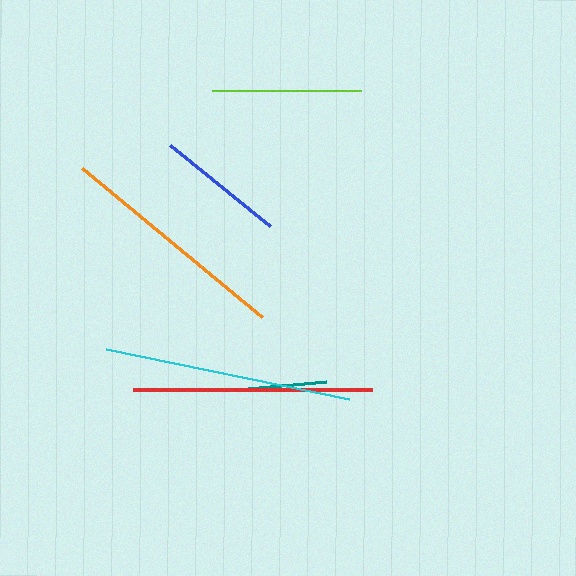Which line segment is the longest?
The cyan line is the longest at approximately 248 pixels.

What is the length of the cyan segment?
The cyan segment is approximately 248 pixels long.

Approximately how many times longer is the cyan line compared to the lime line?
The cyan line is approximately 1.7 times the length of the lime line.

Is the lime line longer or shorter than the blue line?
The lime line is longer than the blue line.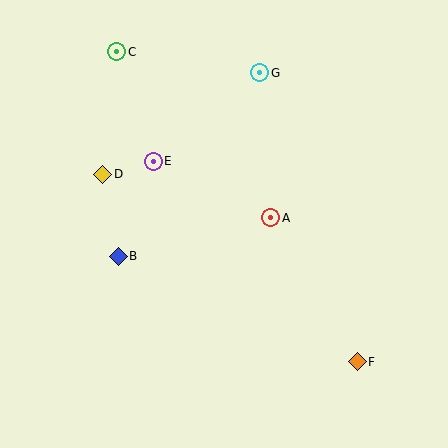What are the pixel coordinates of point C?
Point C is at (117, 52).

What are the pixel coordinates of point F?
Point F is at (357, 362).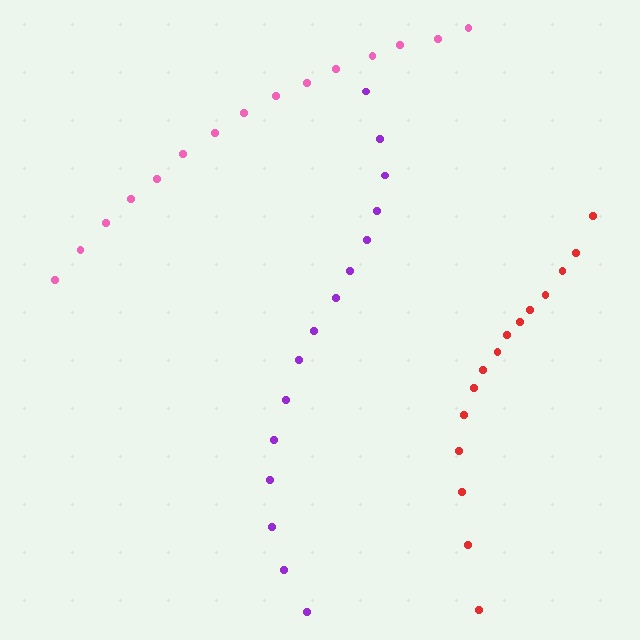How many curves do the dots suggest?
There are 3 distinct paths.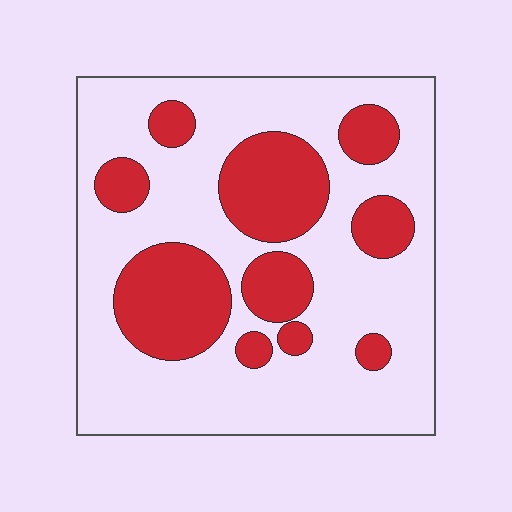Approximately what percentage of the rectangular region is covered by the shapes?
Approximately 30%.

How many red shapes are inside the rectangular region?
10.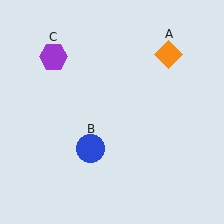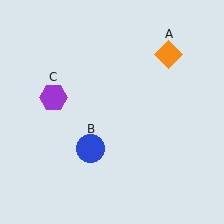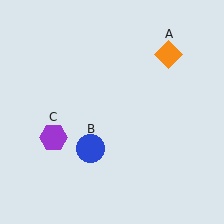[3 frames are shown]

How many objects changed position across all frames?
1 object changed position: purple hexagon (object C).